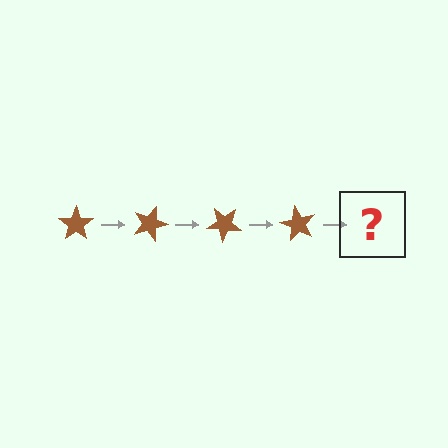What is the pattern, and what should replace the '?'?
The pattern is that the star rotates 20 degrees each step. The '?' should be a brown star rotated 80 degrees.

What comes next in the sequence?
The next element should be a brown star rotated 80 degrees.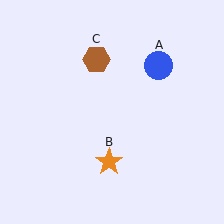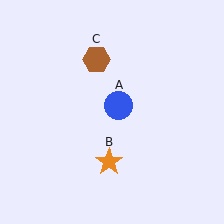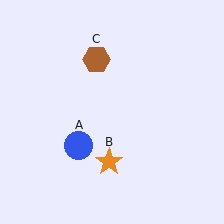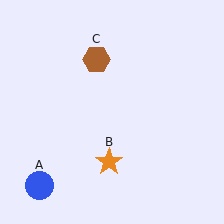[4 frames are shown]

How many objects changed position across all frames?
1 object changed position: blue circle (object A).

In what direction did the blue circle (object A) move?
The blue circle (object A) moved down and to the left.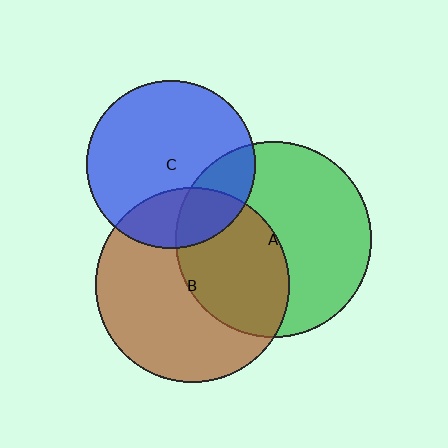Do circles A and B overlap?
Yes.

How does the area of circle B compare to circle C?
Approximately 1.3 times.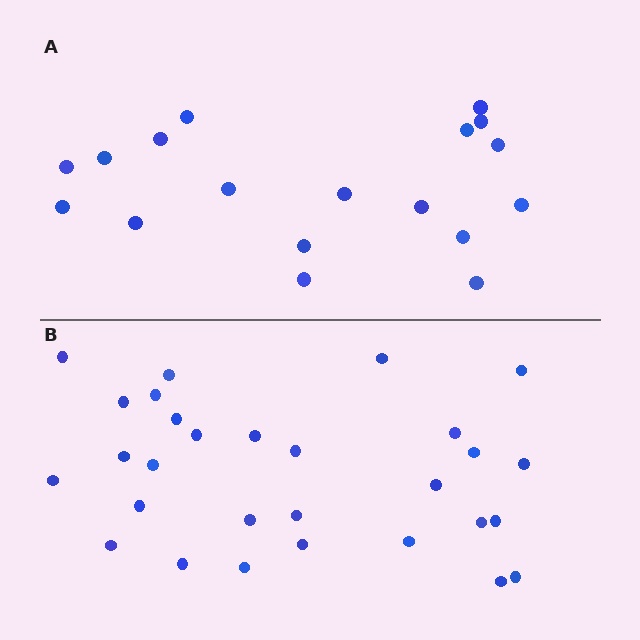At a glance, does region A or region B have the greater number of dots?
Region B (the bottom region) has more dots.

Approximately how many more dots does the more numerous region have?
Region B has roughly 12 or so more dots than region A.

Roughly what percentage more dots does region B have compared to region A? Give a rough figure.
About 60% more.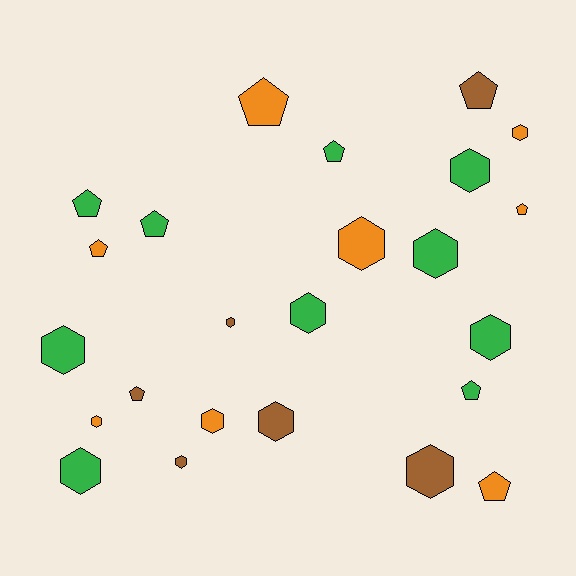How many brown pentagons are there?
There are 2 brown pentagons.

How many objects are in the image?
There are 24 objects.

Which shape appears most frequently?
Hexagon, with 14 objects.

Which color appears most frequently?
Green, with 10 objects.